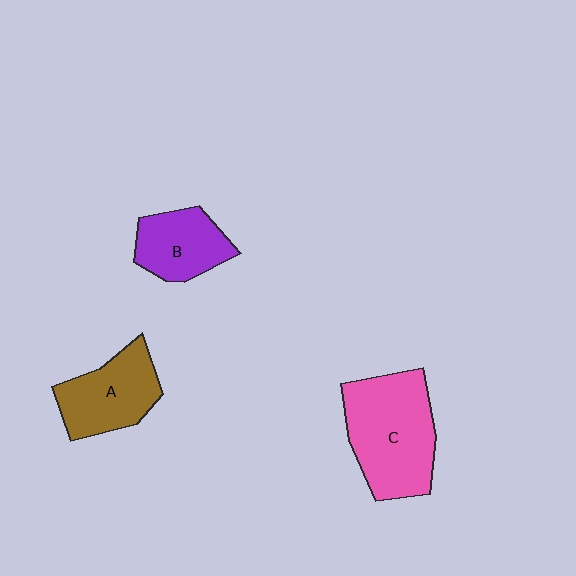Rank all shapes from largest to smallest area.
From largest to smallest: C (pink), A (brown), B (purple).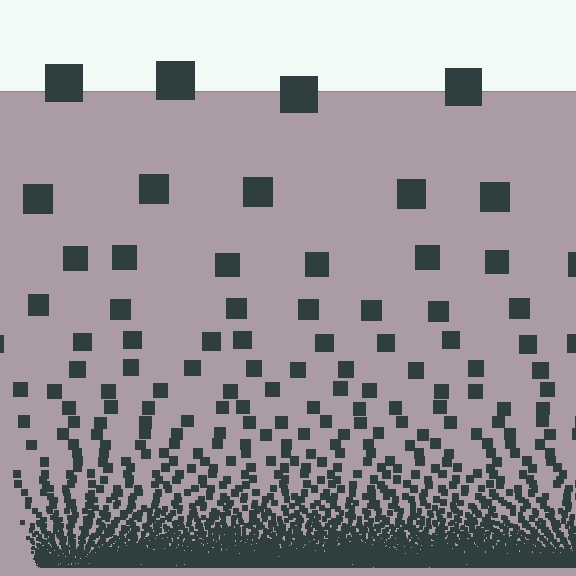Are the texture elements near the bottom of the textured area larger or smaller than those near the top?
Smaller. The gradient is inverted — elements near the bottom are smaller and denser.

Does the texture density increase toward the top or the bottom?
Density increases toward the bottom.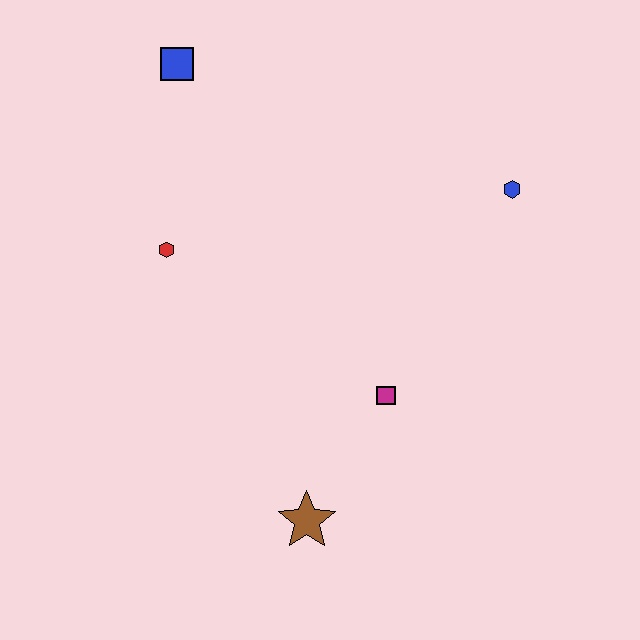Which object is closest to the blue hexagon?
The magenta square is closest to the blue hexagon.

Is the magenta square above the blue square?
No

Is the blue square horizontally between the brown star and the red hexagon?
Yes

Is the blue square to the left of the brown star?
Yes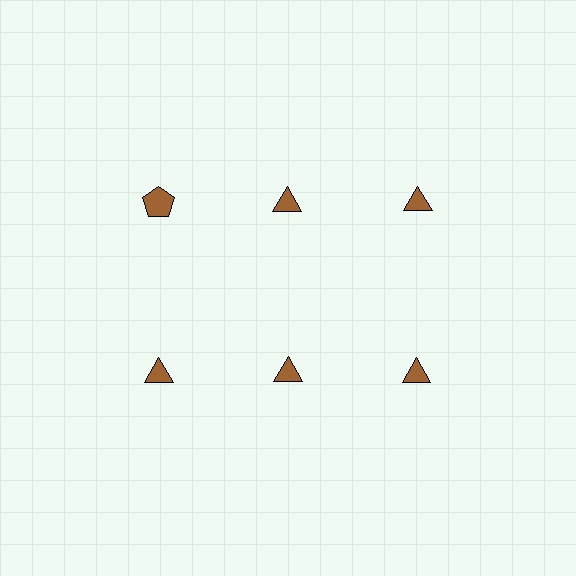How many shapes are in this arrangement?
There are 6 shapes arranged in a grid pattern.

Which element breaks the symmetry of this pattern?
The brown pentagon in the top row, leftmost column breaks the symmetry. All other shapes are brown triangles.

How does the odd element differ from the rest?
It has a different shape: pentagon instead of triangle.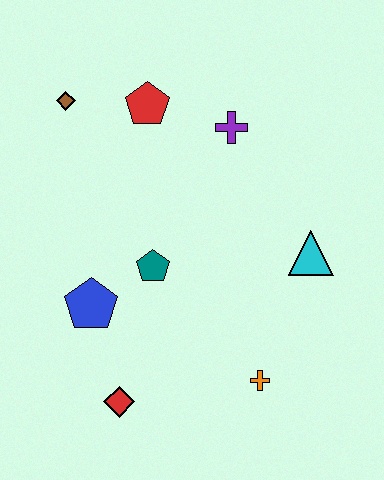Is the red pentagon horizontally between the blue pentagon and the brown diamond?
No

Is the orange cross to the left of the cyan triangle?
Yes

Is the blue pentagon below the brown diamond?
Yes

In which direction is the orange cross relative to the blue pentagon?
The orange cross is to the right of the blue pentagon.